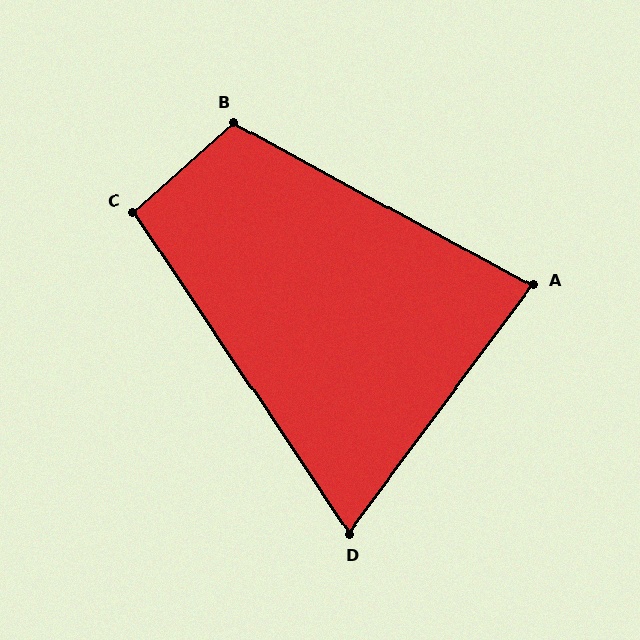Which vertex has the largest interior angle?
B, at approximately 110 degrees.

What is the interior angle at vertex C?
Approximately 98 degrees (obtuse).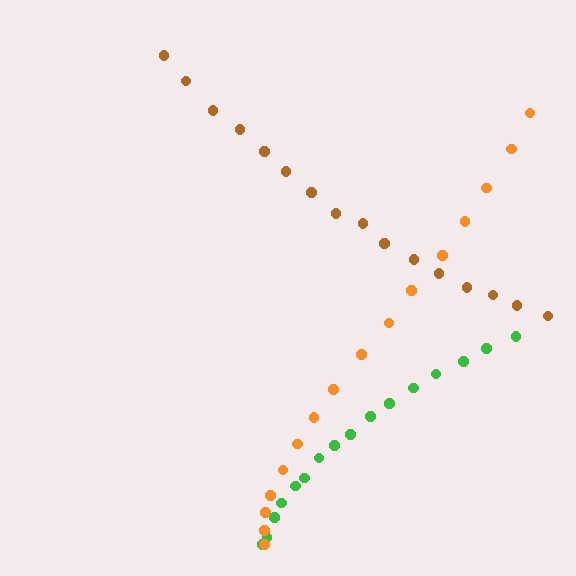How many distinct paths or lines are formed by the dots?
There are 3 distinct paths.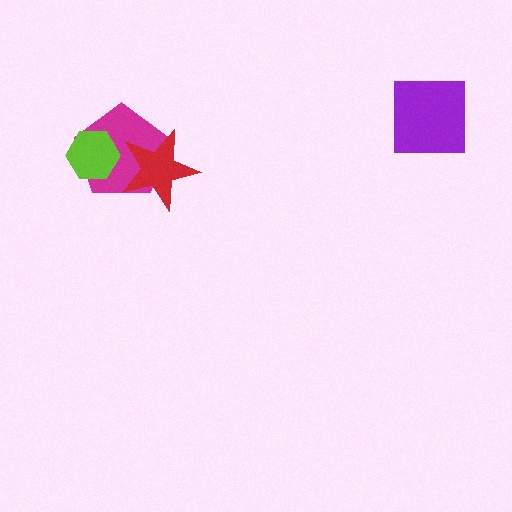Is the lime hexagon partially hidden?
No, no other shape covers it.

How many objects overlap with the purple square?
0 objects overlap with the purple square.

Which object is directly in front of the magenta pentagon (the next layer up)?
The red star is directly in front of the magenta pentagon.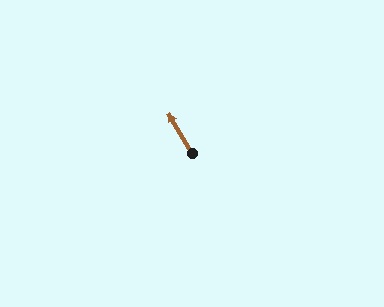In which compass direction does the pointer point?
Northwest.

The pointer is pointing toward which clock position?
Roughly 11 o'clock.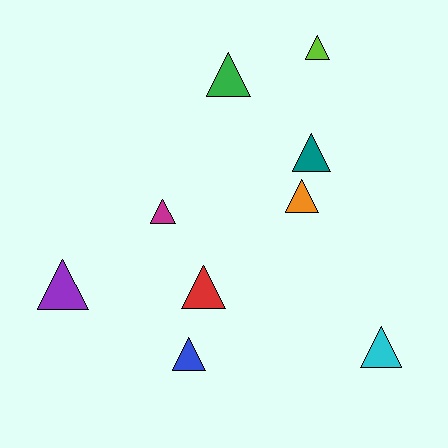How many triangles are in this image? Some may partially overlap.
There are 9 triangles.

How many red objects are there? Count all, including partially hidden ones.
There is 1 red object.